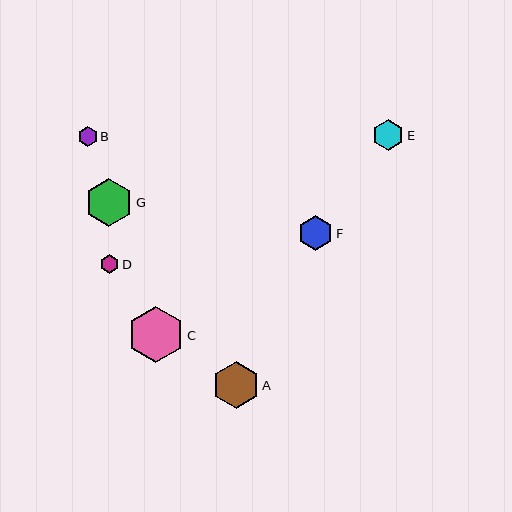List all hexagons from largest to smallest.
From largest to smallest: C, G, A, F, E, B, D.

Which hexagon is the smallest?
Hexagon D is the smallest with a size of approximately 19 pixels.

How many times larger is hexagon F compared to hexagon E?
Hexagon F is approximately 1.1 times the size of hexagon E.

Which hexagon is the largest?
Hexagon C is the largest with a size of approximately 56 pixels.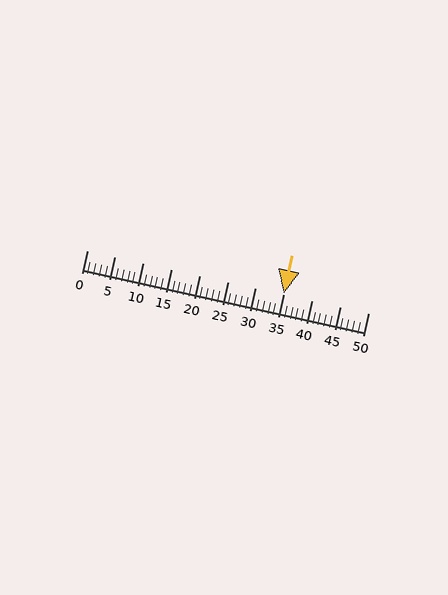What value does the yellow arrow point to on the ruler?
The yellow arrow points to approximately 35.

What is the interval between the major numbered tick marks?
The major tick marks are spaced 5 units apart.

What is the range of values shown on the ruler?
The ruler shows values from 0 to 50.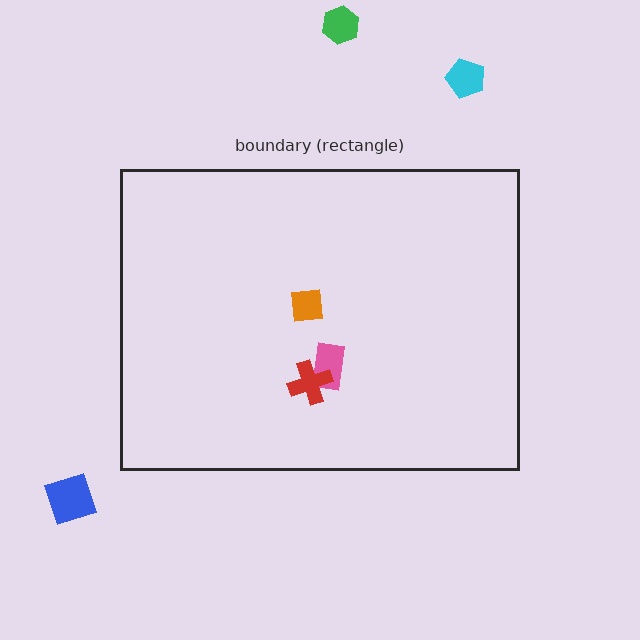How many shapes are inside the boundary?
3 inside, 3 outside.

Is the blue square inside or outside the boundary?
Outside.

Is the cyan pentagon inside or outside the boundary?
Outside.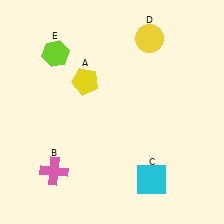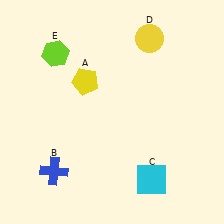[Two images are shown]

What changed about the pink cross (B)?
In Image 1, B is pink. In Image 2, it changed to blue.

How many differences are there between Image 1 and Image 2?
There is 1 difference between the two images.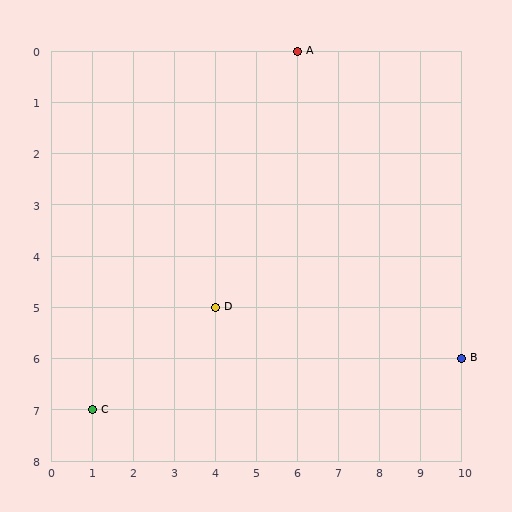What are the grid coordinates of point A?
Point A is at grid coordinates (6, 0).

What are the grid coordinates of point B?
Point B is at grid coordinates (10, 6).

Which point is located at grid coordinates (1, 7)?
Point C is at (1, 7).